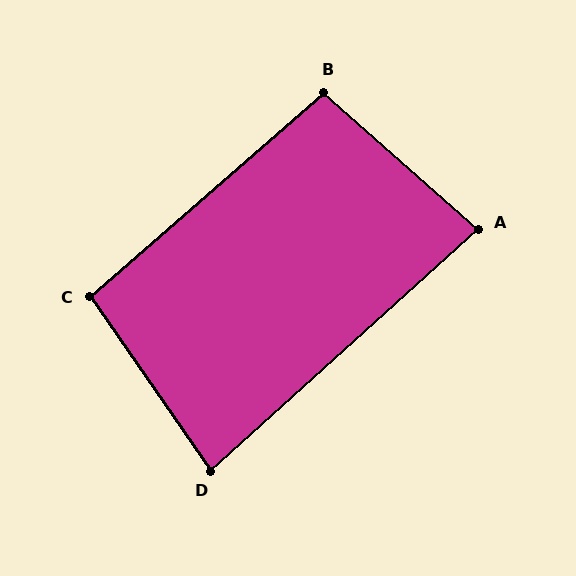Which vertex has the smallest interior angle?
D, at approximately 83 degrees.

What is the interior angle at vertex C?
Approximately 96 degrees (obtuse).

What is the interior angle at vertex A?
Approximately 84 degrees (acute).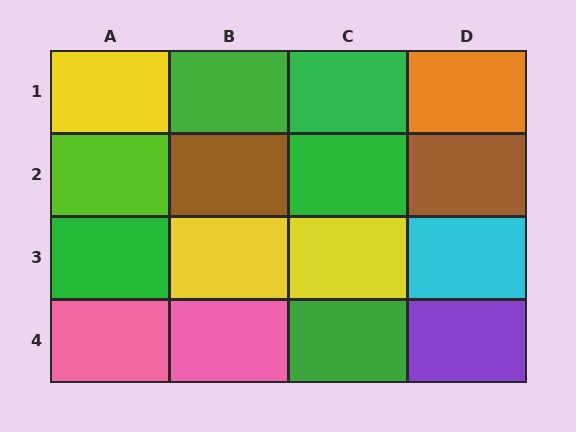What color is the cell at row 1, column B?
Green.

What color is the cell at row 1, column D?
Orange.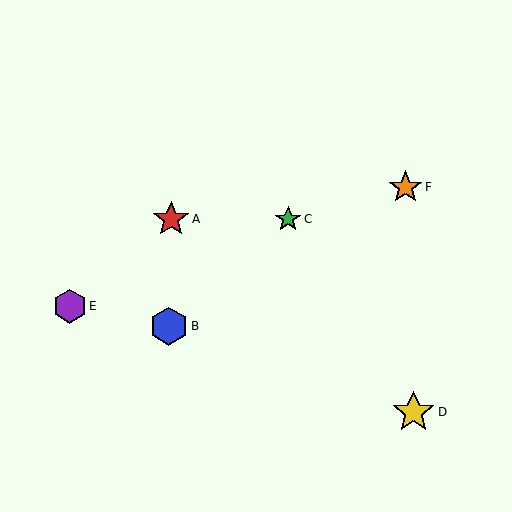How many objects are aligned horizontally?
2 objects (A, C) are aligned horizontally.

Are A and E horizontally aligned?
No, A is at y≈219 and E is at y≈306.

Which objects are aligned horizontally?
Objects A, C are aligned horizontally.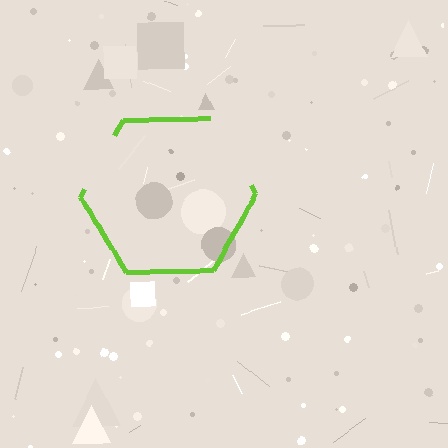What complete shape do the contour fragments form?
The contour fragments form a hexagon.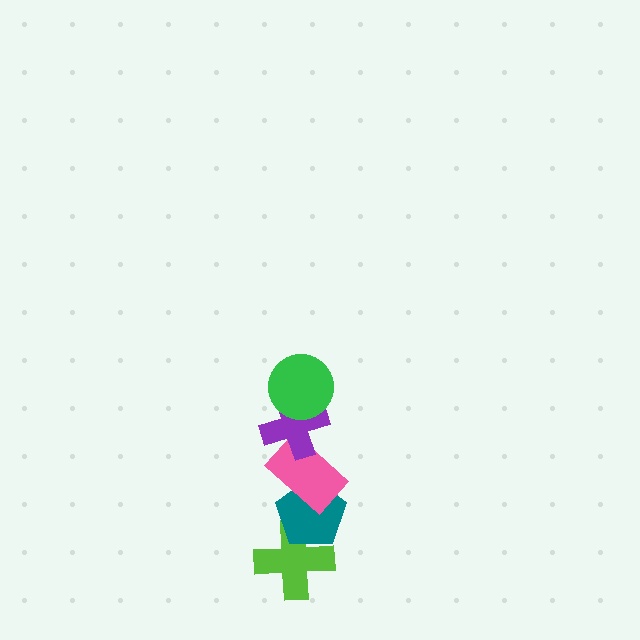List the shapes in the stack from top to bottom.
From top to bottom: the green circle, the purple cross, the pink rectangle, the teal pentagon, the lime cross.